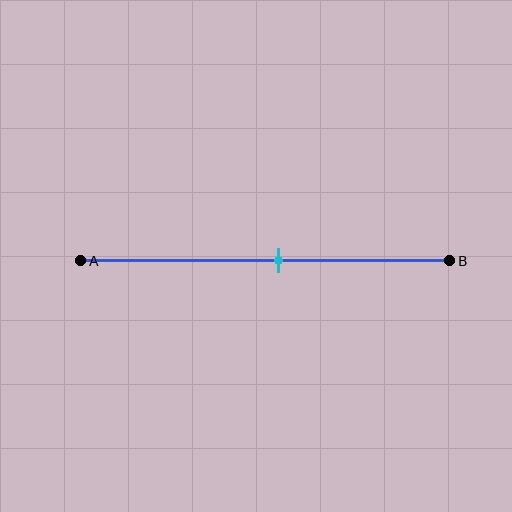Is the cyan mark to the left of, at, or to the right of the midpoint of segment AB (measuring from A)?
The cyan mark is to the right of the midpoint of segment AB.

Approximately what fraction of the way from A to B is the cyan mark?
The cyan mark is approximately 55% of the way from A to B.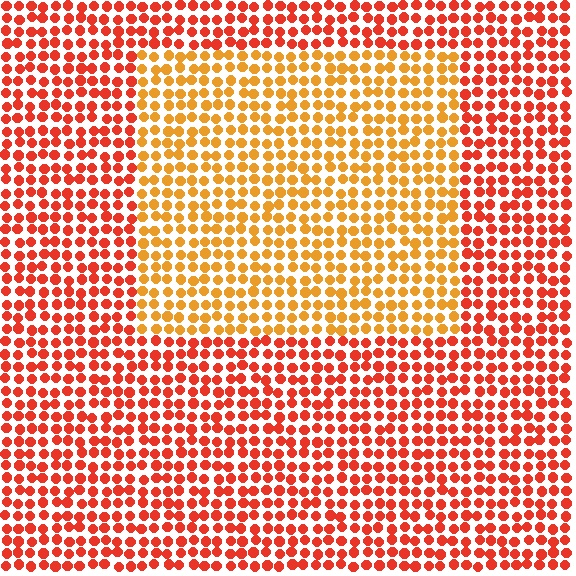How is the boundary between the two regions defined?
The boundary is defined purely by a slight shift in hue (about 32 degrees). Spacing, size, and orientation are identical on both sides.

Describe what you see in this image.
The image is filled with small red elements in a uniform arrangement. A rectangle-shaped region is visible where the elements are tinted to a slightly different hue, forming a subtle color boundary.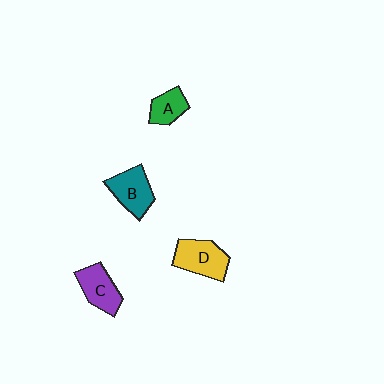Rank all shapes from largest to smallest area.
From largest to smallest: D (yellow), B (teal), C (purple), A (green).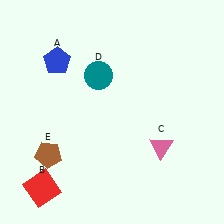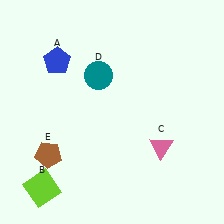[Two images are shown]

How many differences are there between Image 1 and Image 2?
There is 1 difference between the two images.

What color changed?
The square (B) changed from red in Image 1 to lime in Image 2.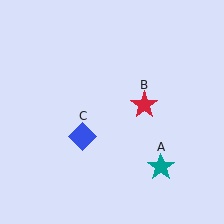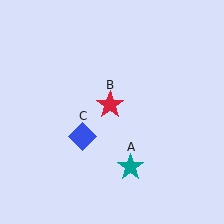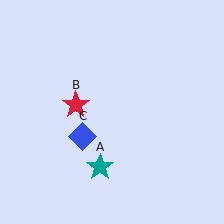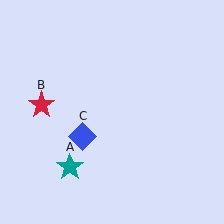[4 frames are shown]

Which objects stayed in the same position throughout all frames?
Blue diamond (object C) remained stationary.